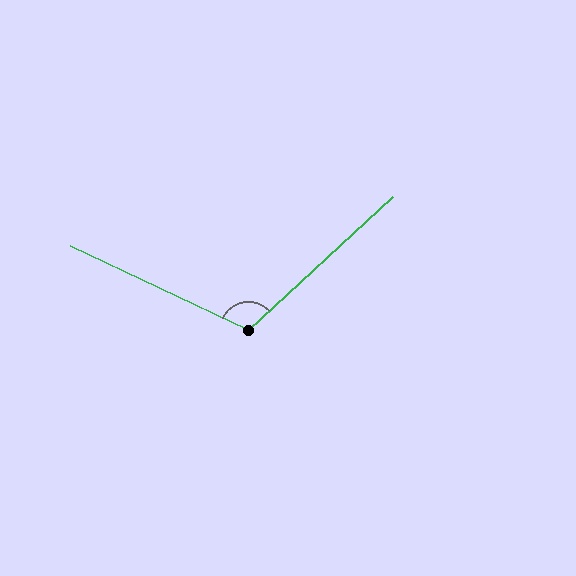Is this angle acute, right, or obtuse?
It is obtuse.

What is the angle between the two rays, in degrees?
Approximately 112 degrees.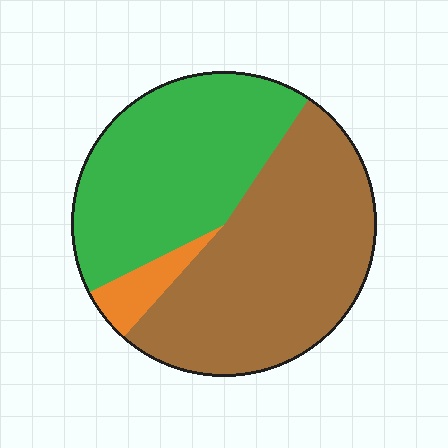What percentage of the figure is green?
Green covers 42% of the figure.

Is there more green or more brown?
Brown.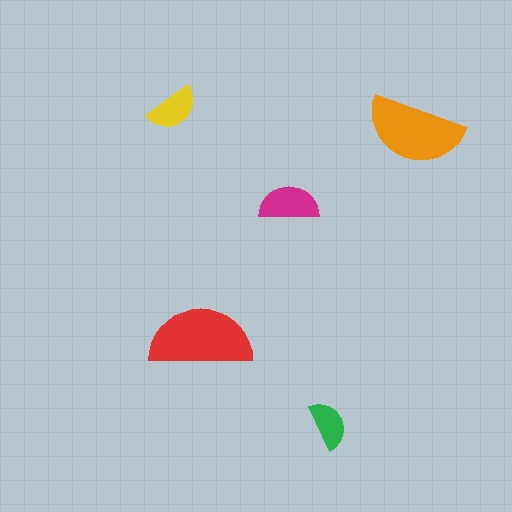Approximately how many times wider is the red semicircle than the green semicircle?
About 2 times wider.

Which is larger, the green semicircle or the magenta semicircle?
The magenta one.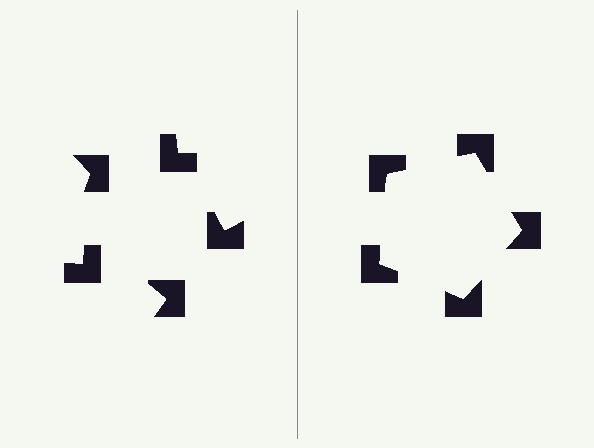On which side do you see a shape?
An illusory pentagon appears on the right side. On the left side the wedge cuts are rotated, so no coherent shape forms.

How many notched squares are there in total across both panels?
10 — 5 on each side.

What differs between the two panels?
The notched squares are positioned identically on both sides; only the wedge orientations differ. On the right they align to a pentagon; on the left they are misaligned.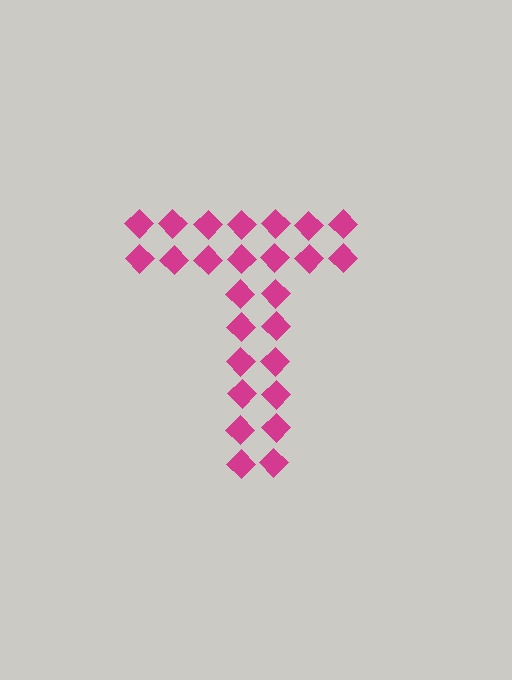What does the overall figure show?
The overall figure shows the letter T.